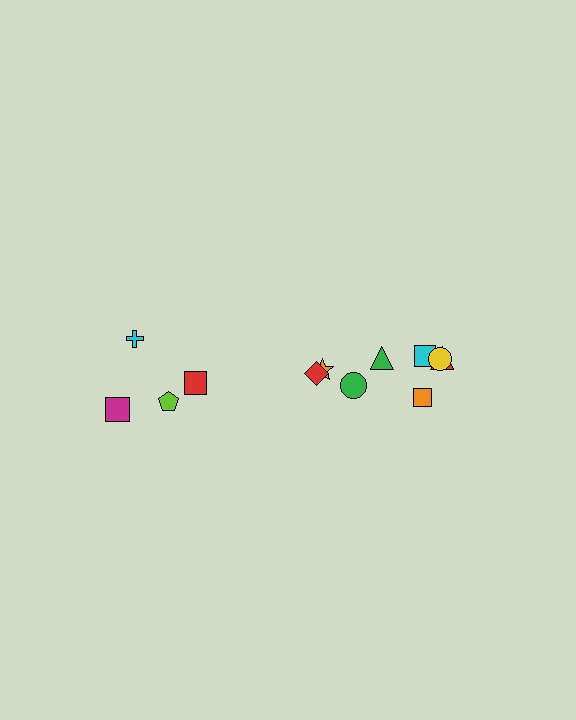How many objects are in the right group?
There are 8 objects.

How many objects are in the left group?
There are 4 objects.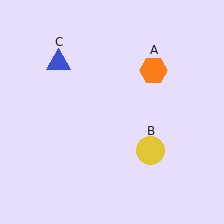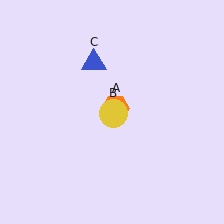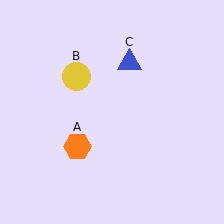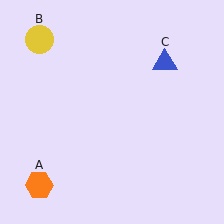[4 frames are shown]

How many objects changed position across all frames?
3 objects changed position: orange hexagon (object A), yellow circle (object B), blue triangle (object C).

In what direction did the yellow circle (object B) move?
The yellow circle (object B) moved up and to the left.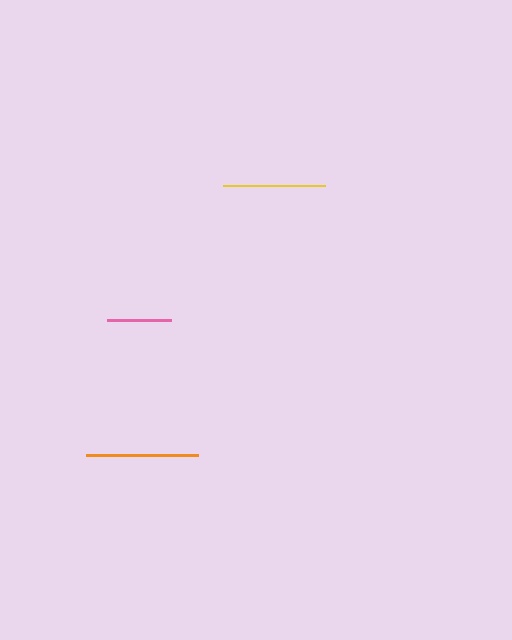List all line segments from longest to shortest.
From longest to shortest: orange, yellow, pink.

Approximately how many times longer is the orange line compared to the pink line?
The orange line is approximately 1.8 times the length of the pink line.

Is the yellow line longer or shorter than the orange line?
The orange line is longer than the yellow line.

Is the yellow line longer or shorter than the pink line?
The yellow line is longer than the pink line.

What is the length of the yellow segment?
The yellow segment is approximately 102 pixels long.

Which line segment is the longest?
The orange line is the longest at approximately 112 pixels.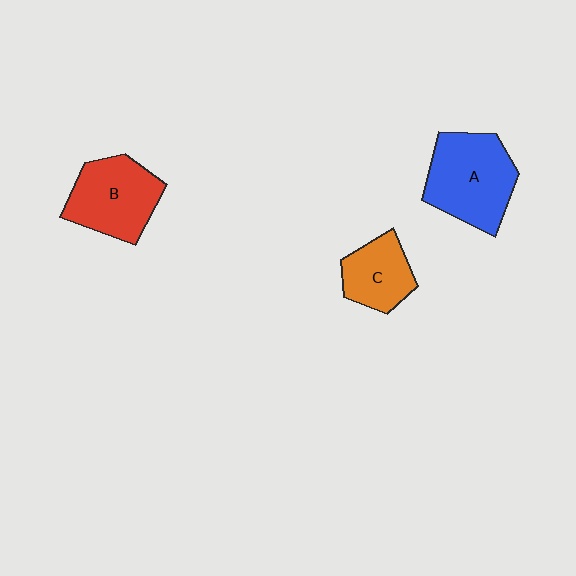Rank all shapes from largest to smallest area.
From largest to smallest: A (blue), B (red), C (orange).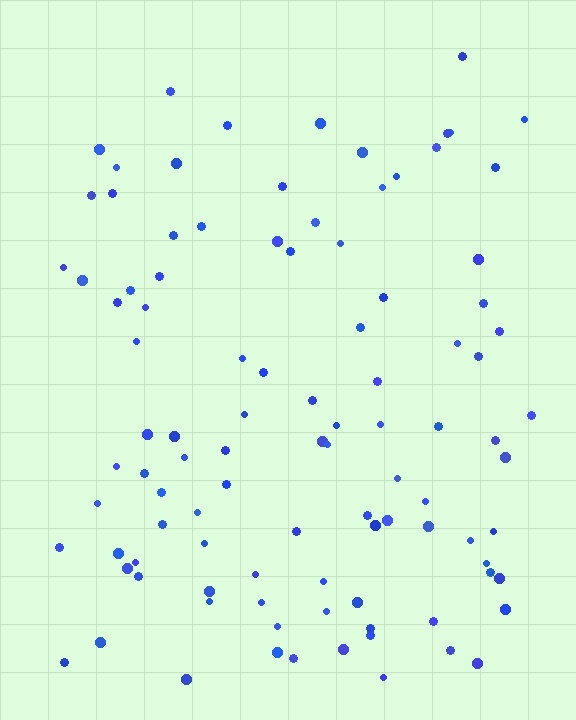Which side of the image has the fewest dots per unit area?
The top.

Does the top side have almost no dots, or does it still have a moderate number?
Still a moderate number, just noticeably fewer than the bottom.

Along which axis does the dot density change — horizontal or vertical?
Vertical.